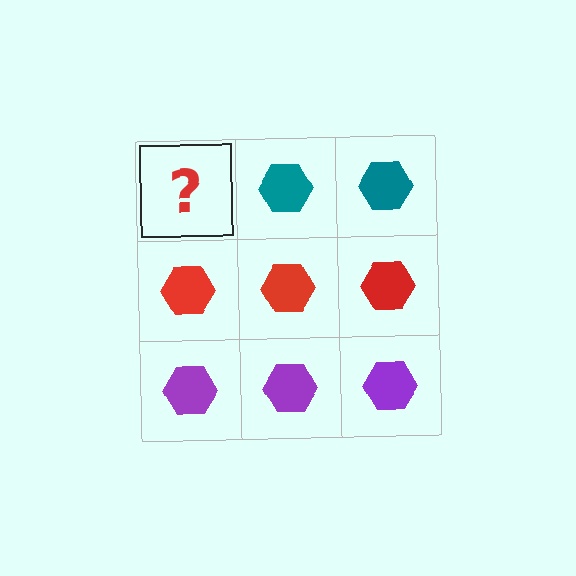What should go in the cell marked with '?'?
The missing cell should contain a teal hexagon.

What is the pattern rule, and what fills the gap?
The rule is that each row has a consistent color. The gap should be filled with a teal hexagon.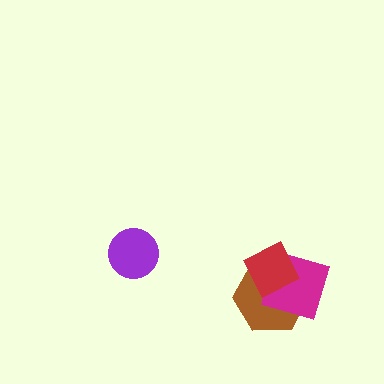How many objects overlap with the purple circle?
0 objects overlap with the purple circle.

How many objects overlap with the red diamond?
2 objects overlap with the red diamond.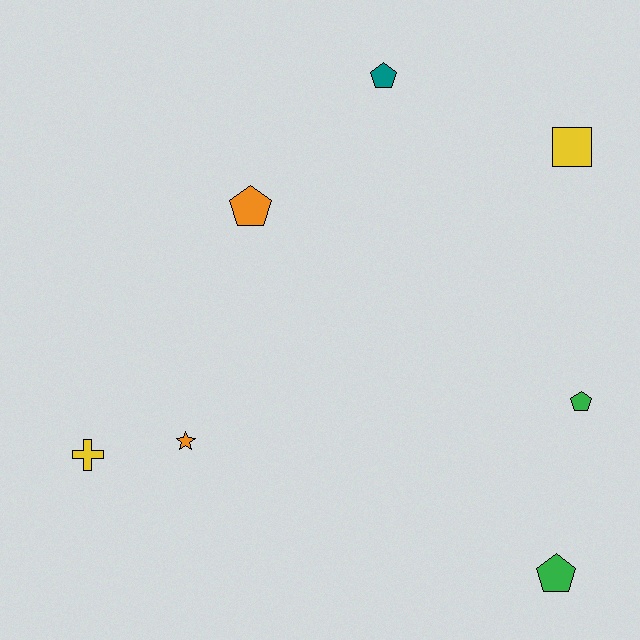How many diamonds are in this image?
There are no diamonds.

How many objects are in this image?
There are 7 objects.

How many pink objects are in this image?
There are no pink objects.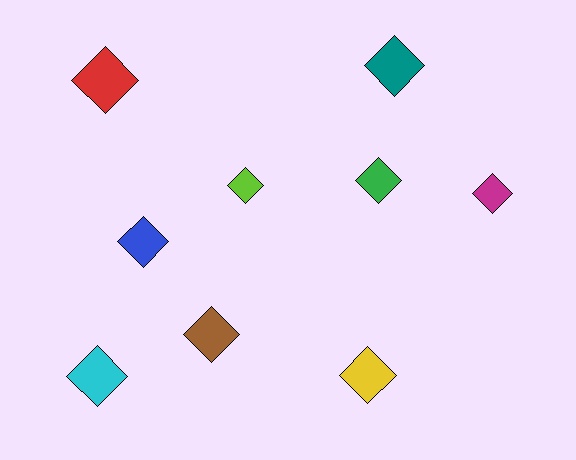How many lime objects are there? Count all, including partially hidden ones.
There is 1 lime object.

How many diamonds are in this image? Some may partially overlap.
There are 9 diamonds.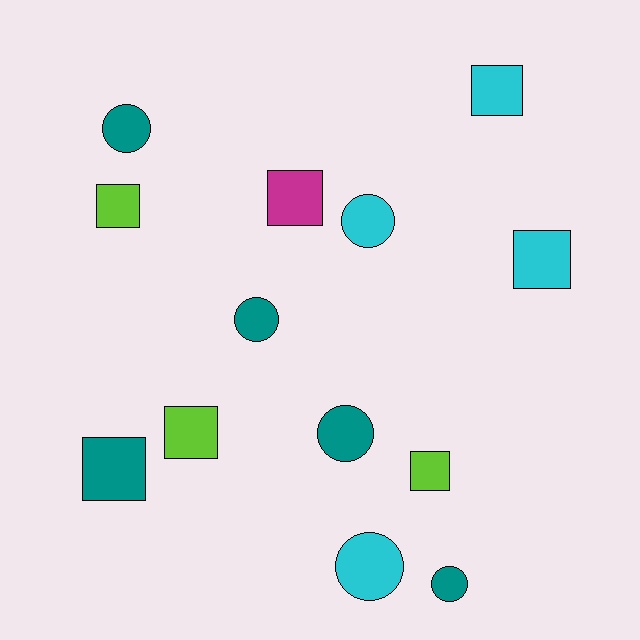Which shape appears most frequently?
Square, with 7 objects.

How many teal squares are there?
There is 1 teal square.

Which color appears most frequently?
Teal, with 5 objects.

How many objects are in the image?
There are 13 objects.